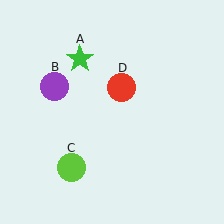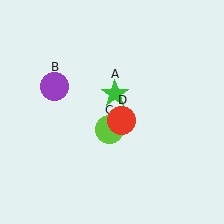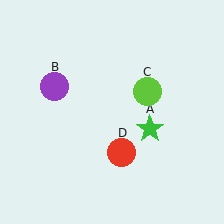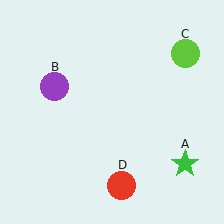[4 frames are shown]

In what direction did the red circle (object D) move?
The red circle (object D) moved down.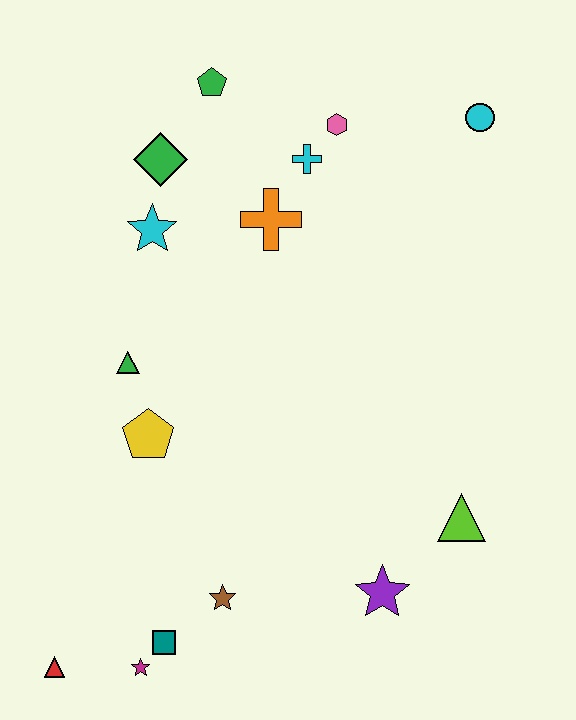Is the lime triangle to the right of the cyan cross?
Yes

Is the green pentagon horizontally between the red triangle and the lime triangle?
Yes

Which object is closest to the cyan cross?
The pink hexagon is closest to the cyan cross.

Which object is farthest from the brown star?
The cyan circle is farthest from the brown star.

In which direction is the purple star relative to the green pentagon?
The purple star is below the green pentagon.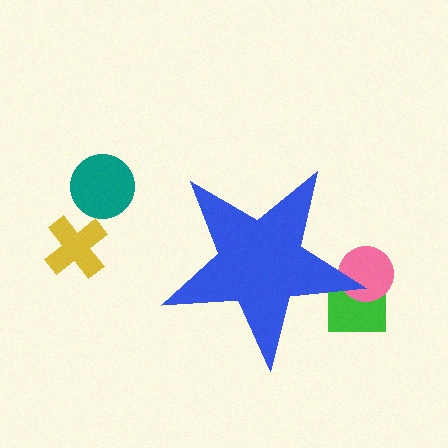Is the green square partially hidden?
Yes, the green square is partially hidden behind the blue star.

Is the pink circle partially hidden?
Yes, the pink circle is partially hidden behind the blue star.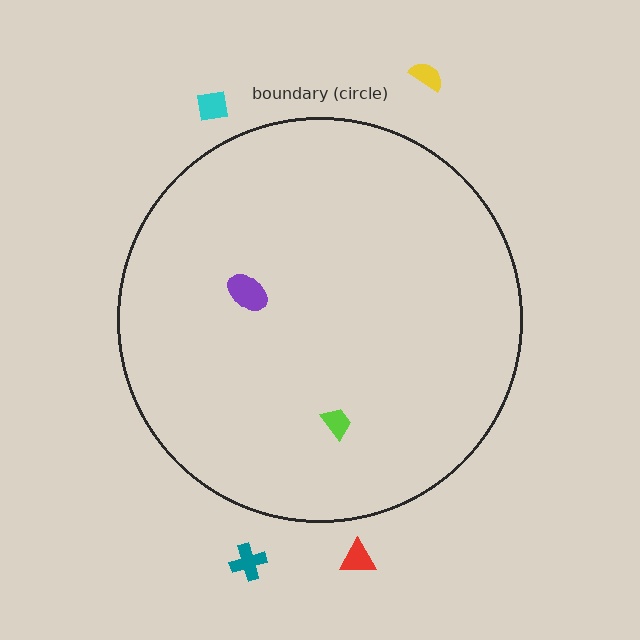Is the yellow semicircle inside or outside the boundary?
Outside.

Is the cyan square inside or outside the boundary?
Outside.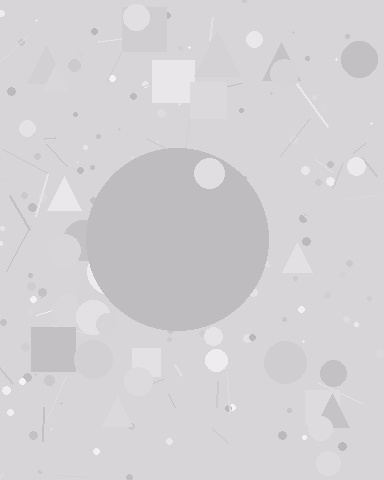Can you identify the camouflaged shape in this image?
The camouflaged shape is a circle.